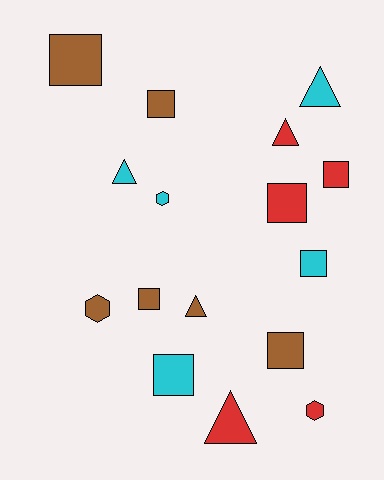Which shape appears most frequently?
Square, with 8 objects.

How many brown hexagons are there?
There is 1 brown hexagon.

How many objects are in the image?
There are 16 objects.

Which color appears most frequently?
Brown, with 6 objects.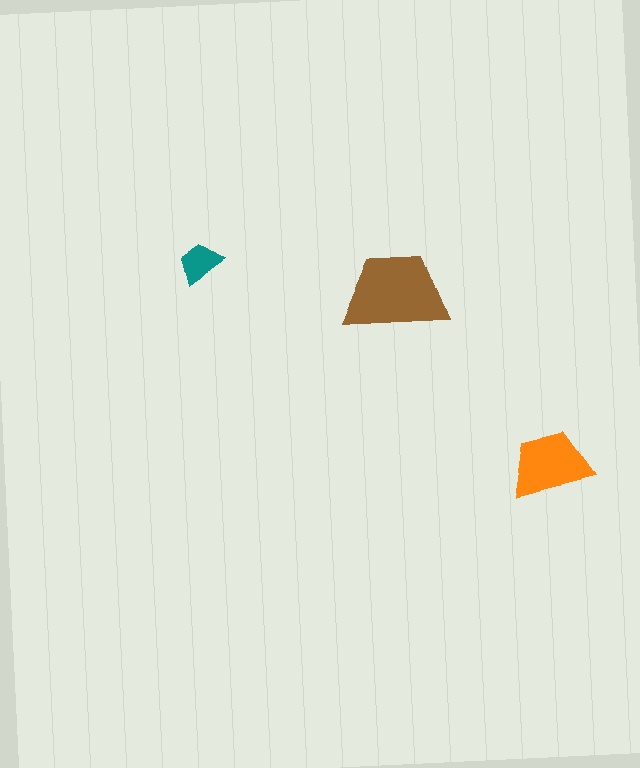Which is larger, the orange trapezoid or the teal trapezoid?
The orange one.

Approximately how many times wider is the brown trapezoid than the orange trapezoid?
About 1.5 times wider.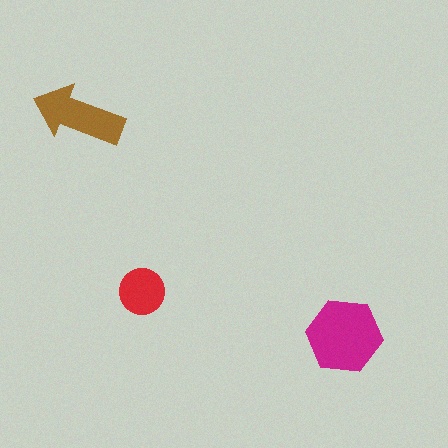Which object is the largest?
The magenta hexagon.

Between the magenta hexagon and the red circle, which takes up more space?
The magenta hexagon.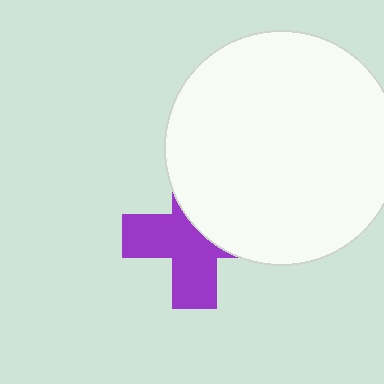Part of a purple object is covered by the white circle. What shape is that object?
It is a cross.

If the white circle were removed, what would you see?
You would see the complete purple cross.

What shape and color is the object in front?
The object in front is a white circle.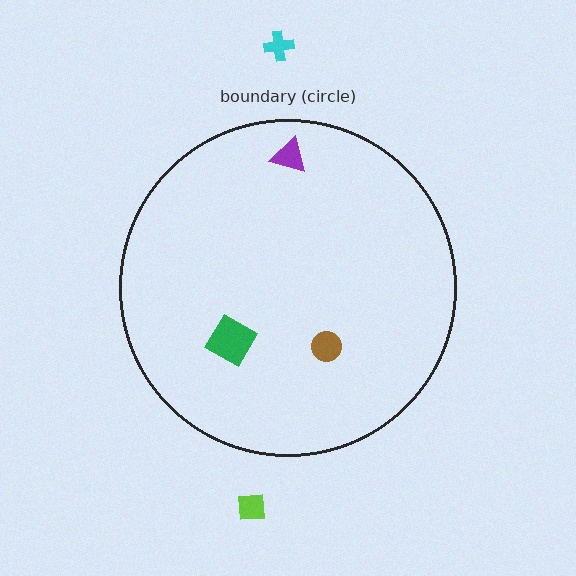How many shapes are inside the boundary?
3 inside, 2 outside.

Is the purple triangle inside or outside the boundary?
Inside.